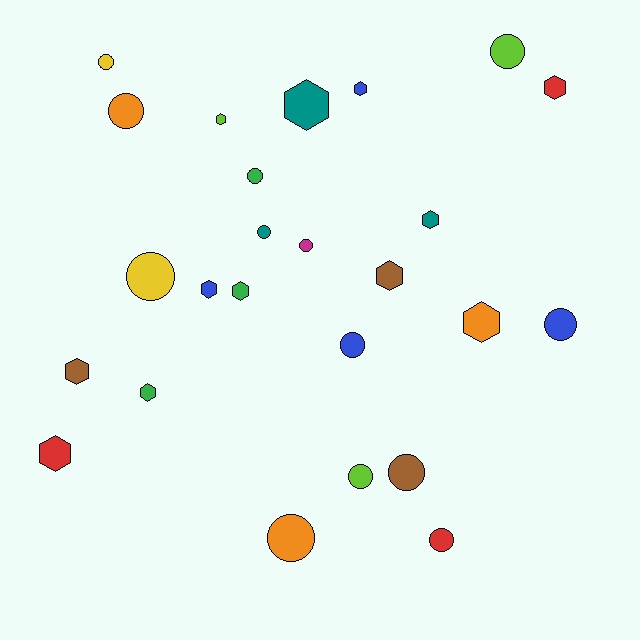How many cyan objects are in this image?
There are no cyan objects.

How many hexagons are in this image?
There are 12 hexagons.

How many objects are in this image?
There are 25 objects.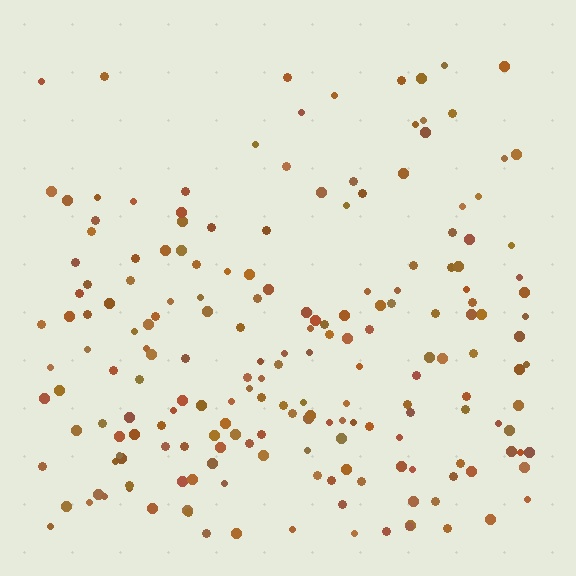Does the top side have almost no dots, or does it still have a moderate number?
Still a moderate number, just noticeably fewer than the bottom.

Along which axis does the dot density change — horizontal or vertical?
Vertical.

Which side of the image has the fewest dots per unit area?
The top.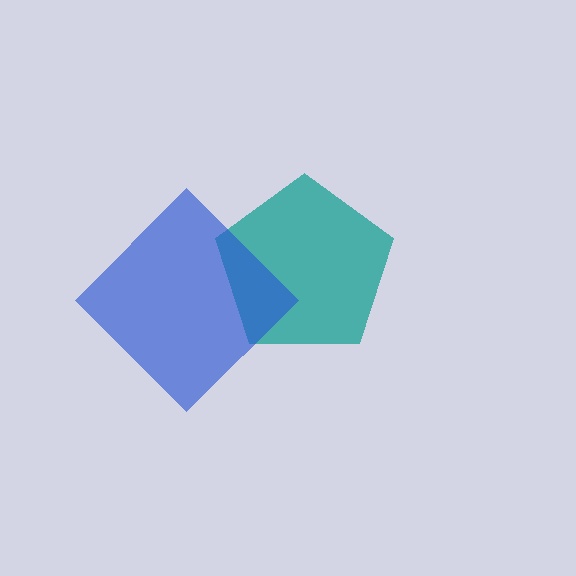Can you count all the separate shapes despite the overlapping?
Yes, there are 2 separate shapes.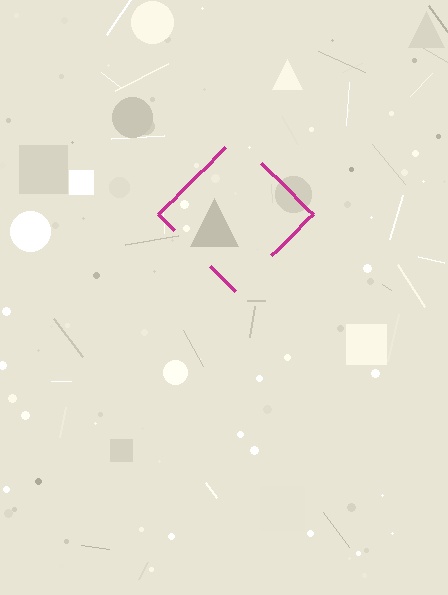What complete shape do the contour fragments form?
The contour fragments form a diamond.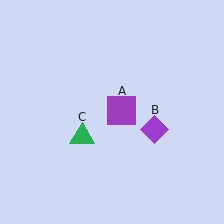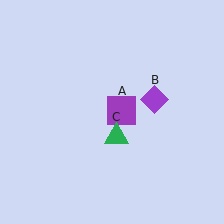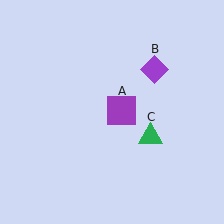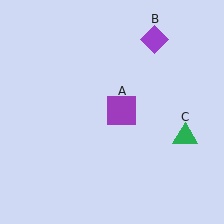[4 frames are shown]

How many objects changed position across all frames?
2 objects changed position: purple diamond (object B), green triangle (object C).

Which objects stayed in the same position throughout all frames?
Purple square (object A) remained stationary.